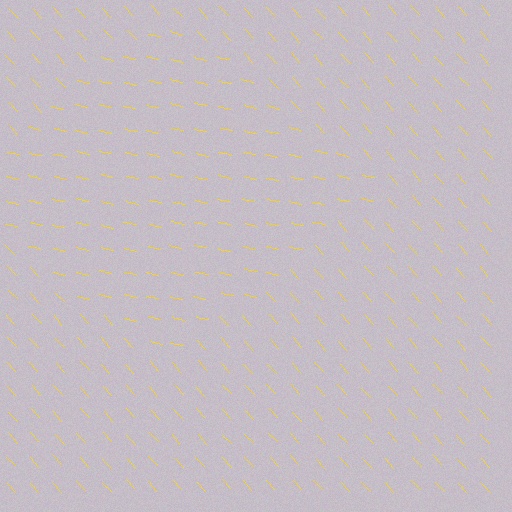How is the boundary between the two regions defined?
The boundary is defined purely by a change in line orientation (approximately 36 degrees difference). All lines are the same color and thickness.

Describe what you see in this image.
The image is filled with small yellow line segments. A diamond region in the image has lines oriented differently from the surrounding lines, creating a visible texture boundary.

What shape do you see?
I see a diamond.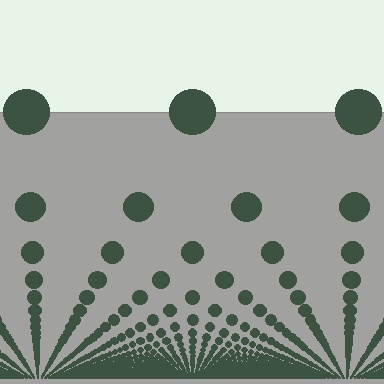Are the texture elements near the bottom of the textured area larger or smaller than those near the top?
Smaller. The gradient is inverted — elements near the bottom are smaller and denser.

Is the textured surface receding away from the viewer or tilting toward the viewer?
The surface appears to tilt toward the viewer. Texture elements get larger and sparser toward the top.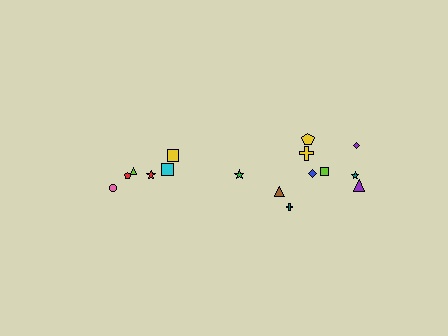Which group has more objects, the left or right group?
The right group.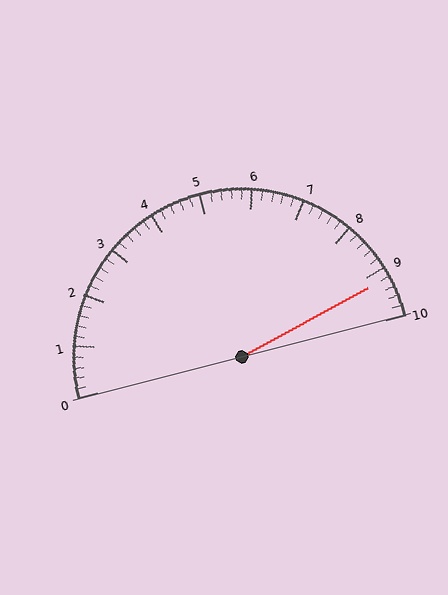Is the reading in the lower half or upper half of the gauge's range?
The reading is in the upper half of the range (0 to 10).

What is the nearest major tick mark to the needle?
The nearest major tick mark is 9.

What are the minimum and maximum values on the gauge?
The gauge ranges from 0 to 10.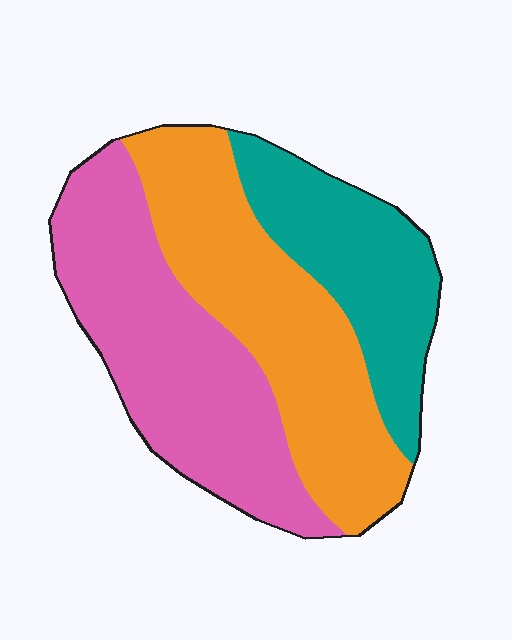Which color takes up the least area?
Teal, at roughly 25%.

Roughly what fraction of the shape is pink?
Pink covers about 40% of the shape.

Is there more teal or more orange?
Orange.